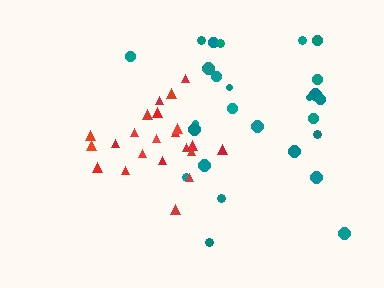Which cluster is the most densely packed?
Red.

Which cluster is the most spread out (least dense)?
Teal.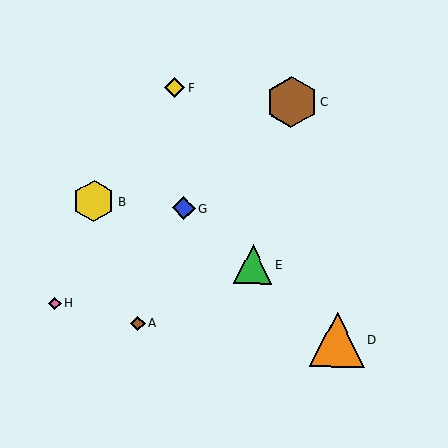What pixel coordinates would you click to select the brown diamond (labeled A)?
Click at (138, 323) to select the brown diamond A.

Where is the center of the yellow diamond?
The center of the yellow diamond is at (175, 87).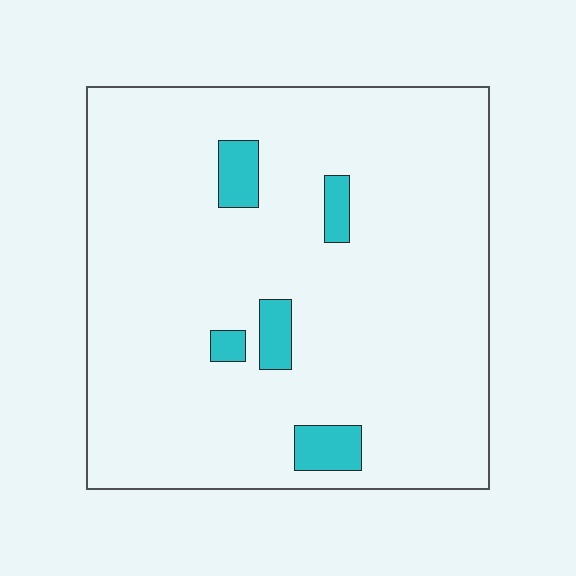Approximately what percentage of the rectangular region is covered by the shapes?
Approximately 5%.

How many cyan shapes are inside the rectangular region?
5.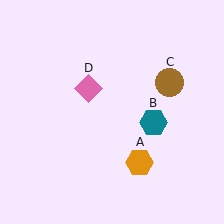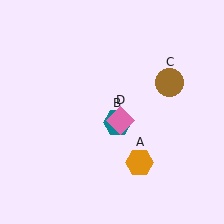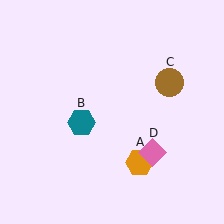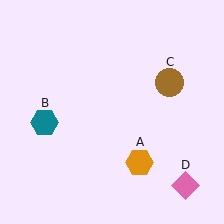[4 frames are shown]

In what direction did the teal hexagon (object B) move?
The teal hexagon (object B) moved left.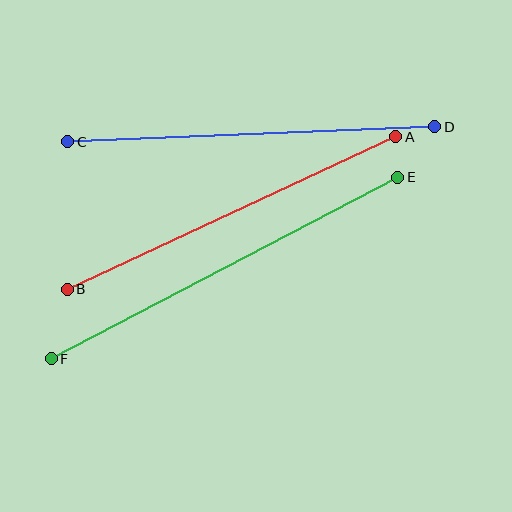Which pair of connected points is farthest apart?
Points E and F are farthest apart.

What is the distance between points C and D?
The distance is approximately 368 pixels.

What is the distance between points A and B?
The distance is approximately 362 pixels.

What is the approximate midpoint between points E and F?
The midpoint is at approximately (224, 268) pixels.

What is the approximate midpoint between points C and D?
The midpoint is at approximately (251, 134) pixels.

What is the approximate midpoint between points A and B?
The midpoint is at approximately (231, 213) pixels.